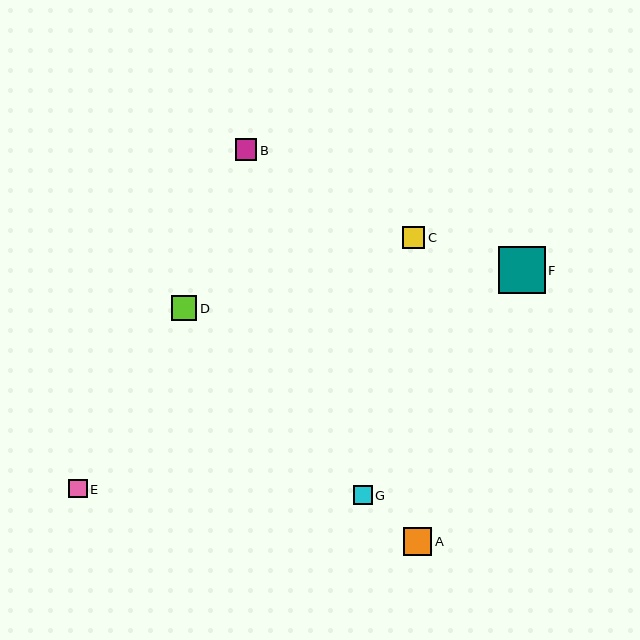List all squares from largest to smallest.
From largest to smallest: F, A, D, C, B, G, E.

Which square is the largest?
Square F is the largest with a size of approximately 47 pixels.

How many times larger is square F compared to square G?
Square F is approximately 2.5 times the size of square G.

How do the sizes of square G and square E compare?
Square G and square E are approximately the same size.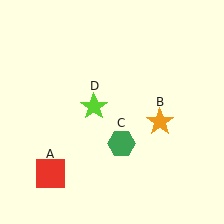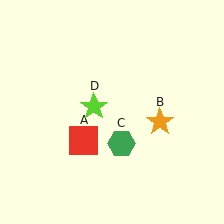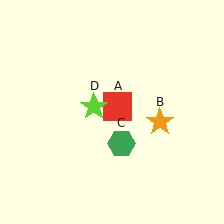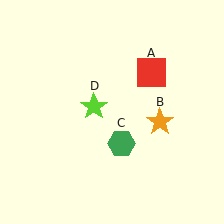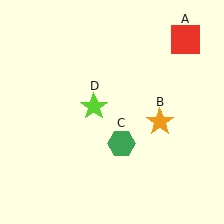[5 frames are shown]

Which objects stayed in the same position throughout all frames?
Orange star (object B) and green hexagon (object C) and lime star (object D) remained stationary.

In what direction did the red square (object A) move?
The red square (object A) moved up and to the right.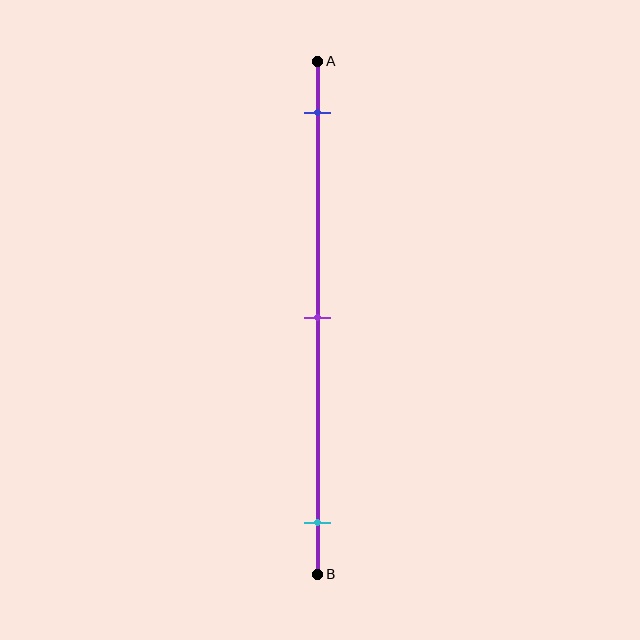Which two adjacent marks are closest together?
The blue and purple marks are the closest adjacent pair.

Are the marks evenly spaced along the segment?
Yes, the marks are approximately evenly spaced.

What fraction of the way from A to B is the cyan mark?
The cyan mark is approximately 90% (0.9) of the way from A to B.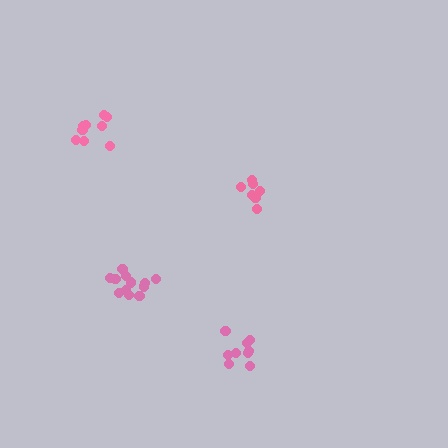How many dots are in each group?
Group 1: 7 dots, Group 2: 9 dots, Group 3: 9 dots, Group 4: 12 dots (37 total).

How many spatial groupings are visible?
There are 4 spatial groupings.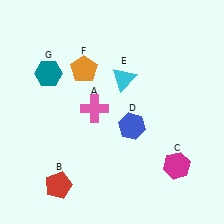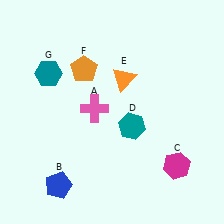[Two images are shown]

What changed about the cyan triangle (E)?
In Image 1, E is cyan. In Image 2, it changed to orange.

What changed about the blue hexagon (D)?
In Image 1, D is blue. In Image 2, it changed to teal.